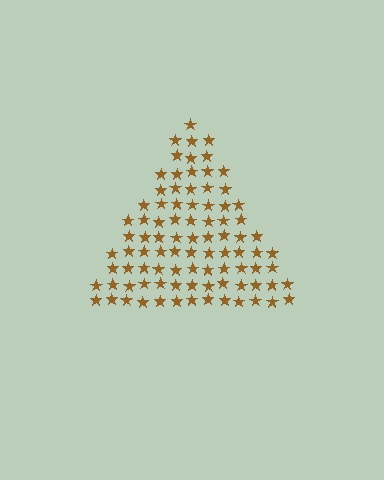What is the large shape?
The large shape is a triangle.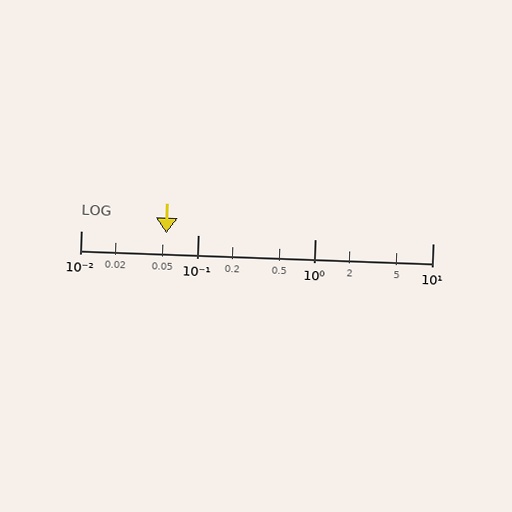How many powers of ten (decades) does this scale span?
The scale spans 3 decades, from 0.01 to 10.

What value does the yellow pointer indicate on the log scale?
The pointer indicates approximately 0.054.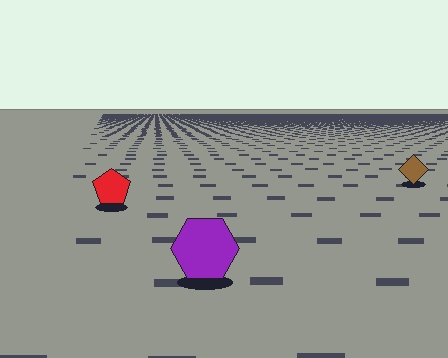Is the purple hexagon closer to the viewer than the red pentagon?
Yes. The purple hexagon is closer — you can tell from the texture gradient: the ground texture is coarser near it.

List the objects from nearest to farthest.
From nearest to farthest: the purple hexagon, the red pentagon, the brown diamond.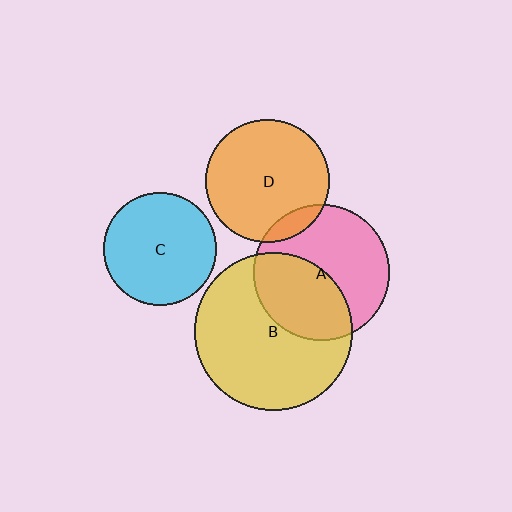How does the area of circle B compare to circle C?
Approximately 2.0 times.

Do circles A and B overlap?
Yes.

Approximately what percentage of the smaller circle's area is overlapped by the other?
Approximately 45%.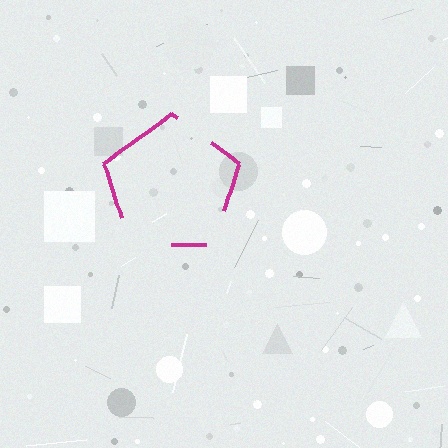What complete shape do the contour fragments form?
The contour fragments form a pentagon.